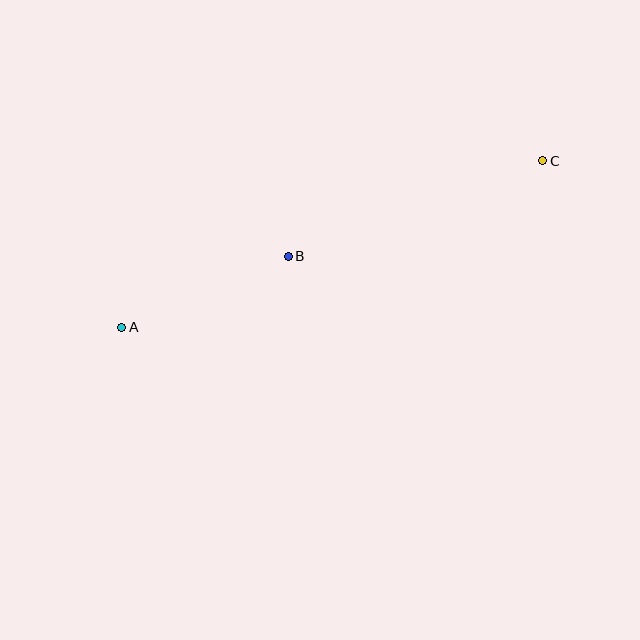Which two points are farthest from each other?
Points A and C are farthest from each other.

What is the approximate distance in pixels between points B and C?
The distance between B and C is approximately 272 pixels.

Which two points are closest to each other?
Points A and B are closest to each other.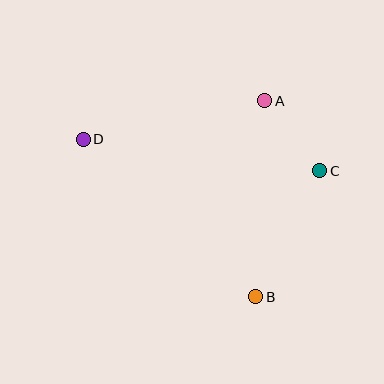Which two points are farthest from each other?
Points C and D are farthest from each other.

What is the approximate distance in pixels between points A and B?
The distance between A and B is approximately 196 pixels.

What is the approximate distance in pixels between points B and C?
The distance between B and C is approximately 142 pixels.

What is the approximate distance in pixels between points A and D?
The distance between A and D is approximately 186 pixels.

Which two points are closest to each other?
Points A and C are closest to each other.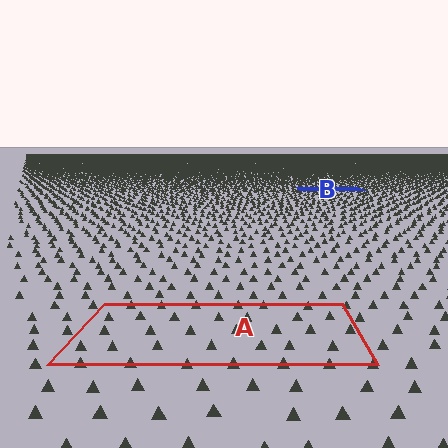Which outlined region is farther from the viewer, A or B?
Region B is farther from the viewer — the texture elements inside it appear smaller and more densely packed.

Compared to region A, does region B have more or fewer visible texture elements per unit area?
Region B has more texture elements per unit area — they are packed more densely because it is farther away.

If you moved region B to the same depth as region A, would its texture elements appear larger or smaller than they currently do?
They would appear larger. At a closer depth, the same texture elements are projected at a bigger on-screen size.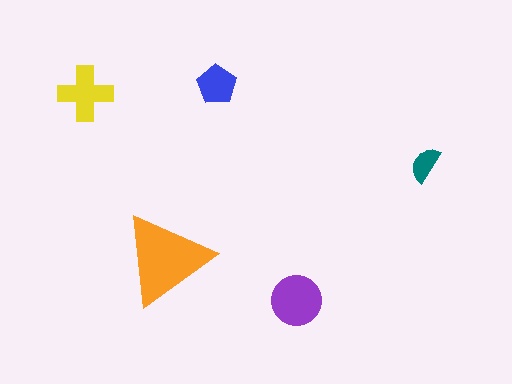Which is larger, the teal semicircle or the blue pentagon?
The blue pentagon.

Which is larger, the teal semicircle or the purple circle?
The purple circle.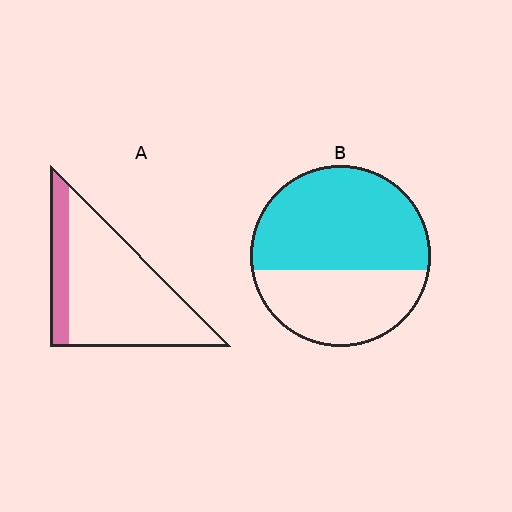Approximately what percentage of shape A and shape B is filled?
A is approximately 20% and B is approximately 60%.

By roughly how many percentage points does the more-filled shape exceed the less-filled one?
By roughly 40 percentage points (B over A).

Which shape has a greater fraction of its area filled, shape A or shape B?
Shape B.